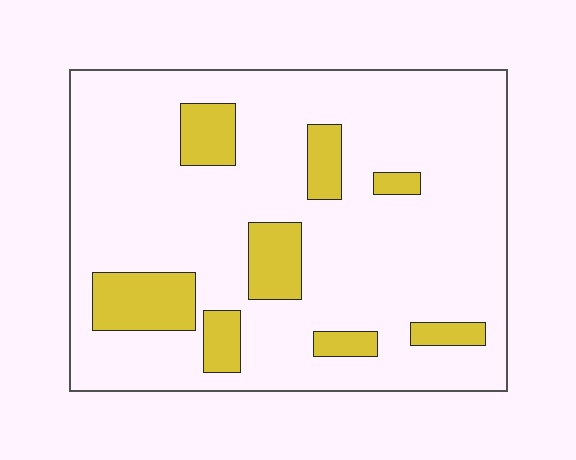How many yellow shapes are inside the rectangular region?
8.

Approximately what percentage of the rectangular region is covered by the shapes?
Approximately 15%.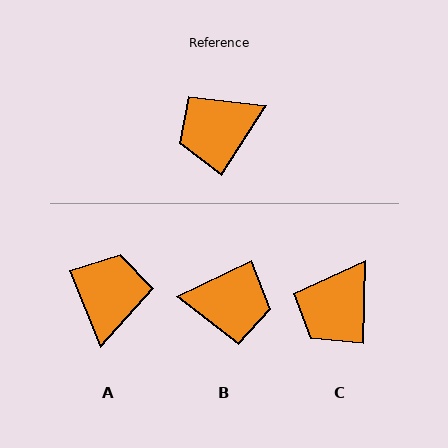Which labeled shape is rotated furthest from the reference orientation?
B, about 149 degrees away.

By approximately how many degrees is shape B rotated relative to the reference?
Approximately 149 degrees counter-clockwise.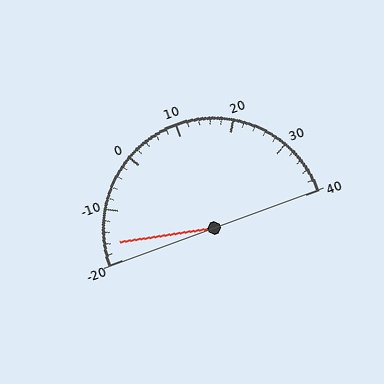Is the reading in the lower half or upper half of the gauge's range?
The reading is in the lower half of the range (-20 to 40).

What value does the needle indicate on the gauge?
The needle indicates approximately -16.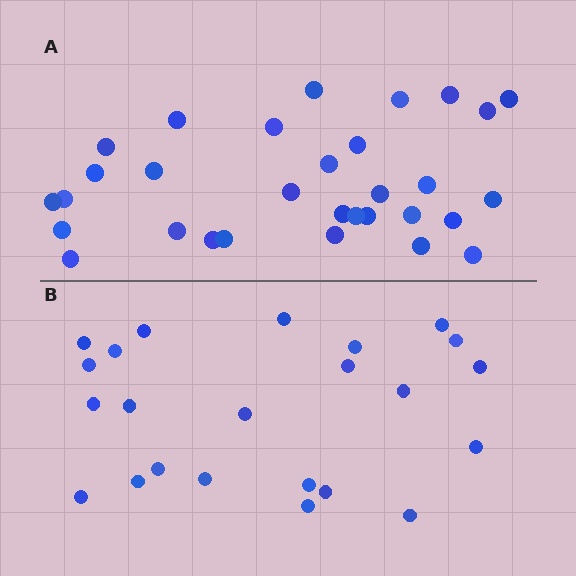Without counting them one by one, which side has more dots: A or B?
Region A (the top region) has more dots.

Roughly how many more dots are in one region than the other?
Region A has roughly 8 or so more dots than region B.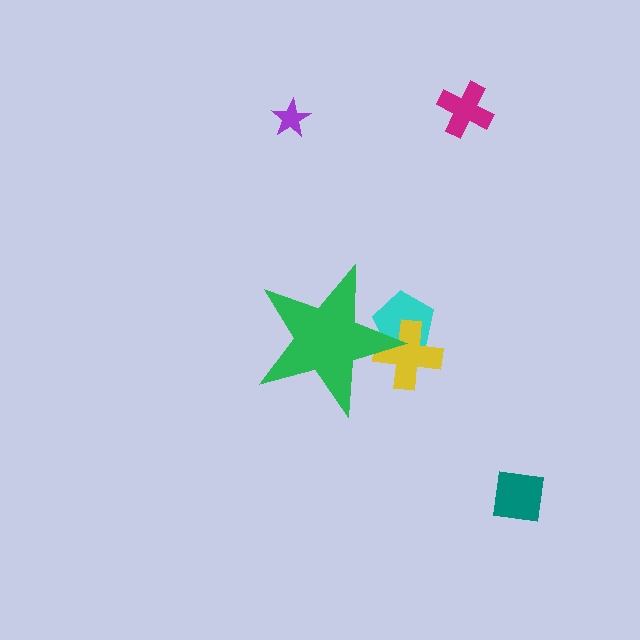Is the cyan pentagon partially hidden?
Yes, the cyan pentagon is partially hidden behind the green star.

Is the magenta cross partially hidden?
No, the magenta cross is fully visible.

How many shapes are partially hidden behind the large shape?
2 shapes are partially hidden.